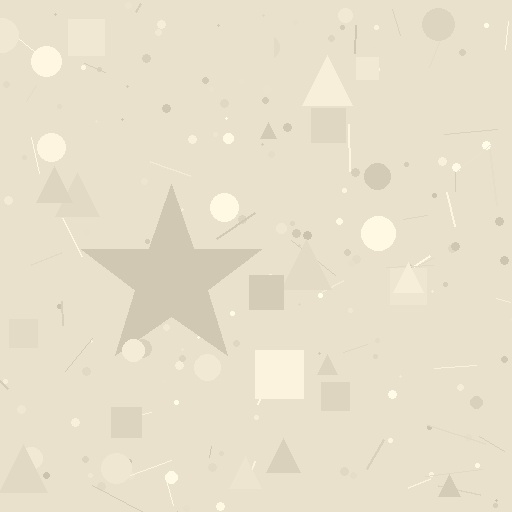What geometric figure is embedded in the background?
A star is embedded in the background.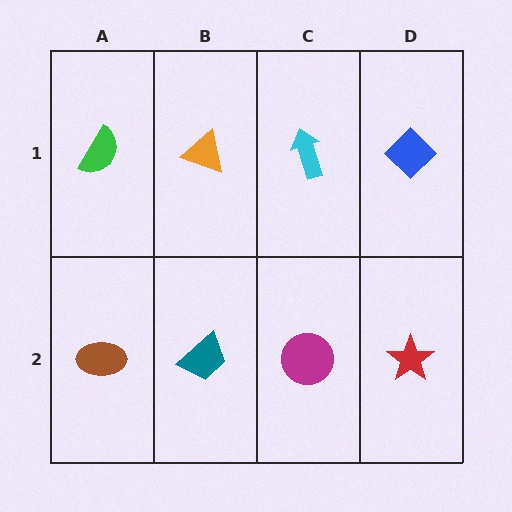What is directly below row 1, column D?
A red star.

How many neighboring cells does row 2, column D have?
2.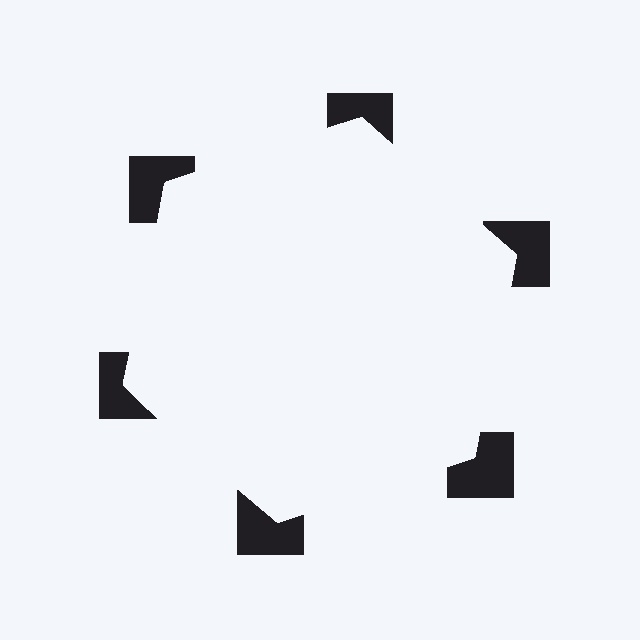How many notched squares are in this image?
There are 6 — one at each vertex of the illusory hexagon.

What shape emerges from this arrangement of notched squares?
An illusory hexagon — its edges are inferred from the aligned wedge cuts in the notched squares, not physically drawn.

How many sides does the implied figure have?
6 sides.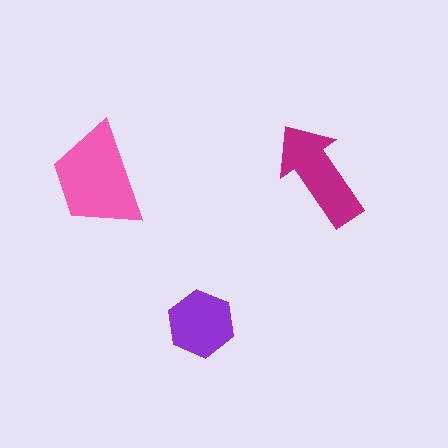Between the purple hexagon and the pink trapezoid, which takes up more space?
The pink trapezoid.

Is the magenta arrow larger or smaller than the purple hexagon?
Larger.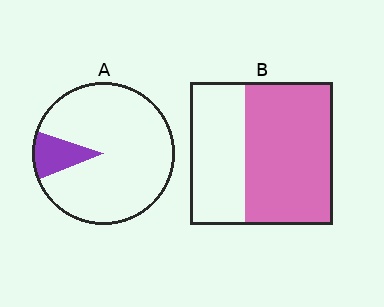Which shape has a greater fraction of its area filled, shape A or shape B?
Shape B.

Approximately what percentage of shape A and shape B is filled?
A is approximately 10% and B is approximately 60%.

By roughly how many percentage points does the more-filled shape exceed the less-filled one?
By roughly 50 percentage points (B over A).